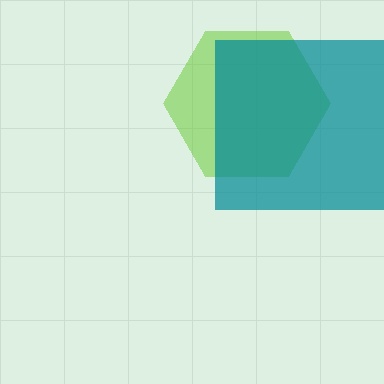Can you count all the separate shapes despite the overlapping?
Yes, there are 2 separate shapes.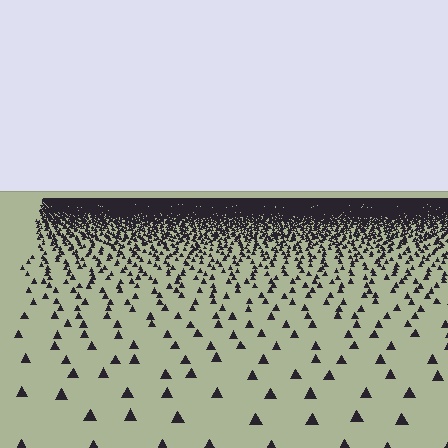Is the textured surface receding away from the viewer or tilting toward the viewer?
The surface is receding away from the viewer. Texture elements get smaller and denser toward the top.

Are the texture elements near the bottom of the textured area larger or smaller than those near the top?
Larger. Near the bottom, elements are closer to the viewer and appear at a bigger on-screen size.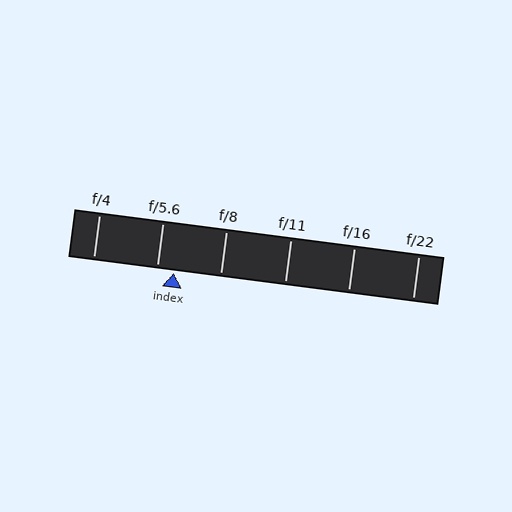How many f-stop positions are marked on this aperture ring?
There are 6 f-stop positions marked.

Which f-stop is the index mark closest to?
The index mark is closest to f/5.6.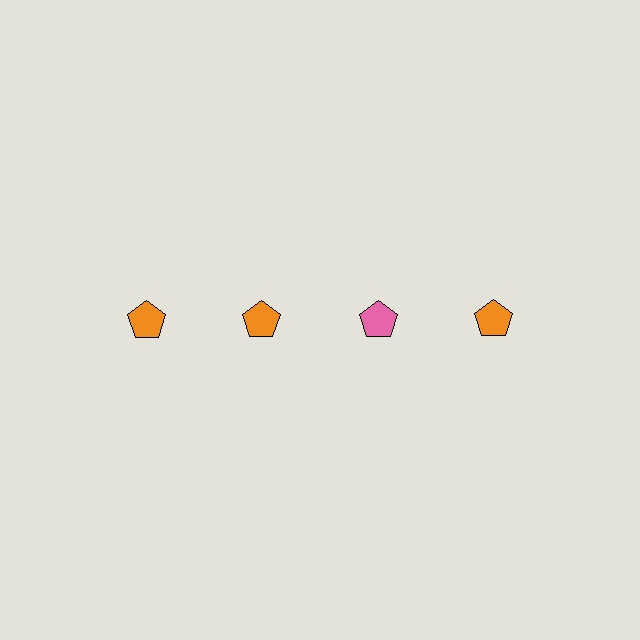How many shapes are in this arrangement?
There are 4 shapes arranged in a grid pattern.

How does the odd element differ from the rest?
It has a different color: pink instead of orange.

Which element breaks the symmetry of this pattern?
The pink pentagon in the top row, center column breaks the symmetry. All other shapes are orange pentagons.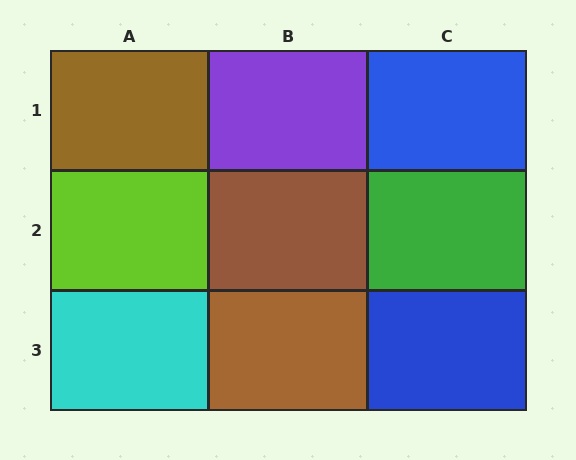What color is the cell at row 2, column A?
Lime.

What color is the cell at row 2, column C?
Green.